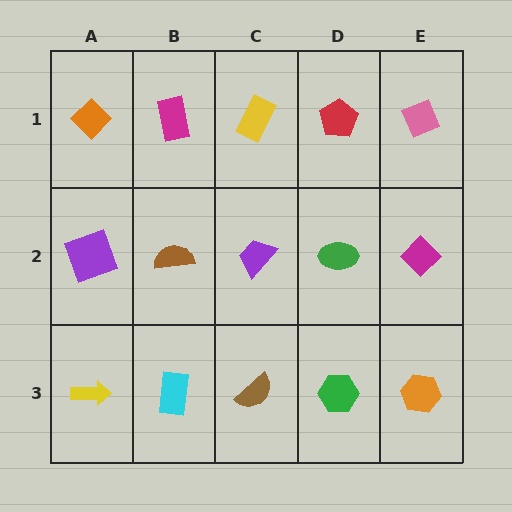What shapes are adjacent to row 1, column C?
A purple trapezoid (row 2, column C), a magenta rectangle (row 1, column B), a red pentagon (row 1, column D).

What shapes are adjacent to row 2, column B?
A magenta rectangle (row 1, column B), a cyan rectangle (row 3, column B), a purple square (row 2, column A), a purple trapezoid (row 2, column C).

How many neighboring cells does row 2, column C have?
4.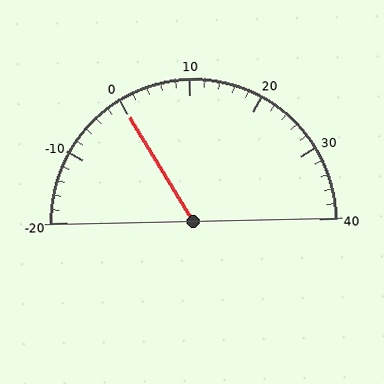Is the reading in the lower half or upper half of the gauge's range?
The reading is in the lower half of the range (-20 to 40).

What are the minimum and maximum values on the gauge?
The gauge ranges from -20 to 40.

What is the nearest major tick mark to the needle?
The nearest major tick mark is 0.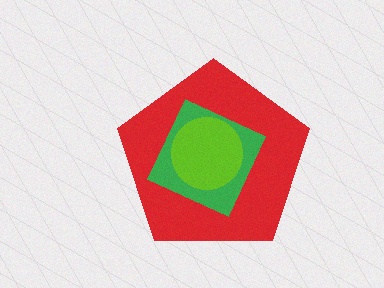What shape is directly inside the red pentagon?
The green diamond.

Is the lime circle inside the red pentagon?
Yes.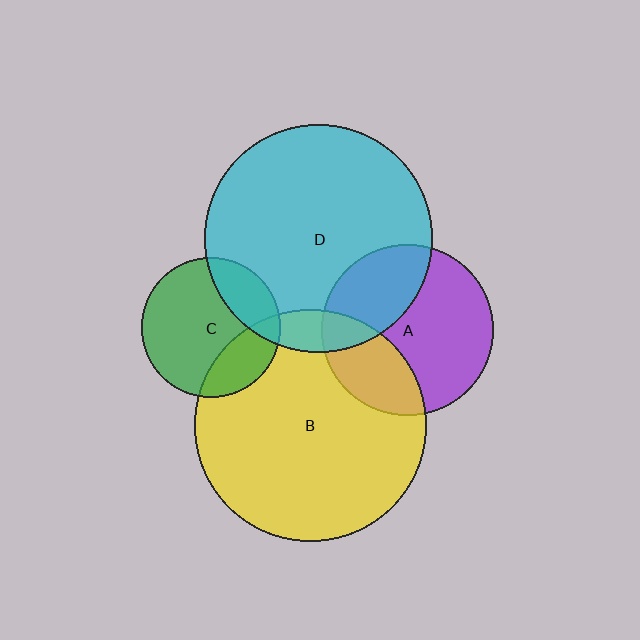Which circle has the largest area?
Circle B (yellow).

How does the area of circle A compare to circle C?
Approximately 1.5 times.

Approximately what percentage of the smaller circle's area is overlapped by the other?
Approximately 10%.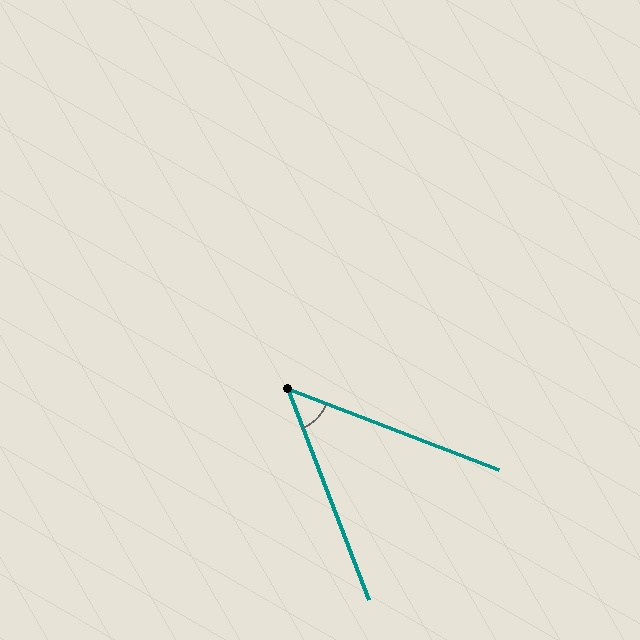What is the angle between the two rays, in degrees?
Approximately 48 degrees.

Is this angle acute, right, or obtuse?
It is acute.